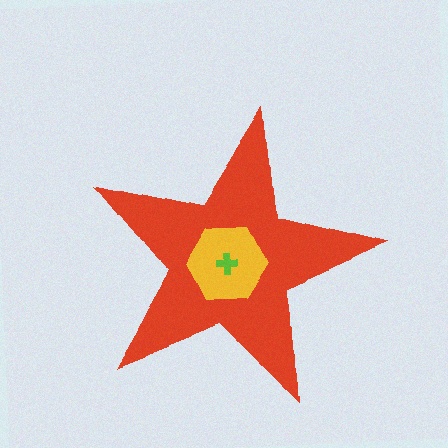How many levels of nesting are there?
3.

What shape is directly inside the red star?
The yellow hexagon.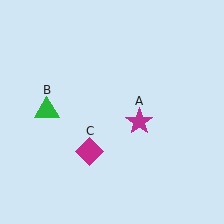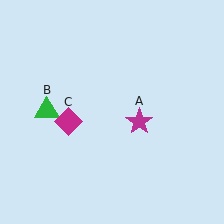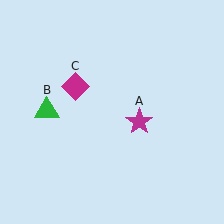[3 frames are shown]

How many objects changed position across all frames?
1 object changed position: magenta diamond (object C).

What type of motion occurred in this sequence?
The magenta diamond (object C) rotated clockwise around the center of the scene.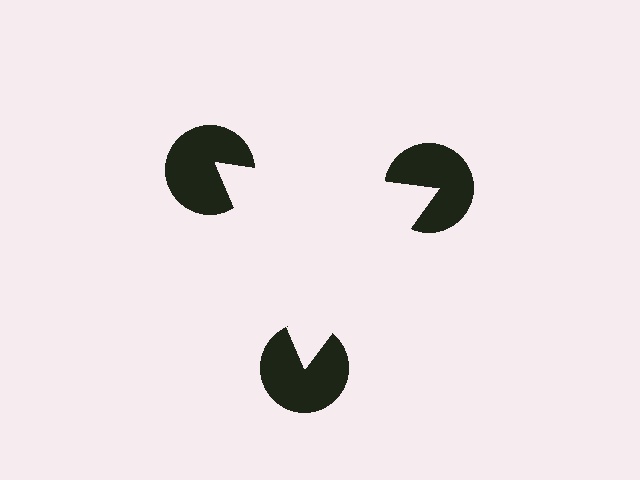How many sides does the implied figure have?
3 sides.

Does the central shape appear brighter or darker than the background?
It typically appears slightly brighter than the background, even though no actual brightness change is drawn.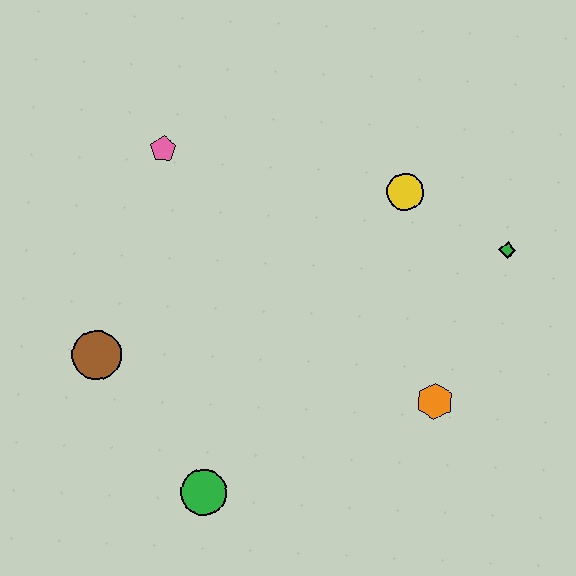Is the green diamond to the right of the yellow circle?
Yes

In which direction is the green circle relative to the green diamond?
The green circle is to the left of the green diamond.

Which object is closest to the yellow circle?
The green diamond is closest to the yellow circle.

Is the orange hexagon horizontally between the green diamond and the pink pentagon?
Yes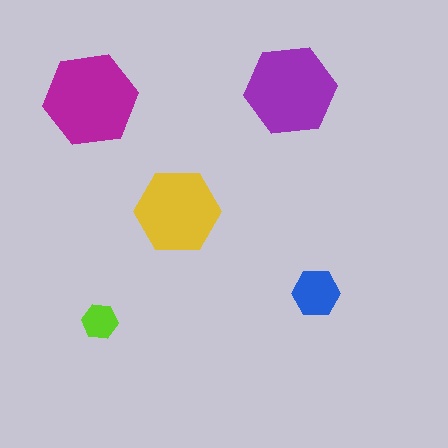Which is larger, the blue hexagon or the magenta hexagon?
The magenta one.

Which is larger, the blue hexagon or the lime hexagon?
The blue one.